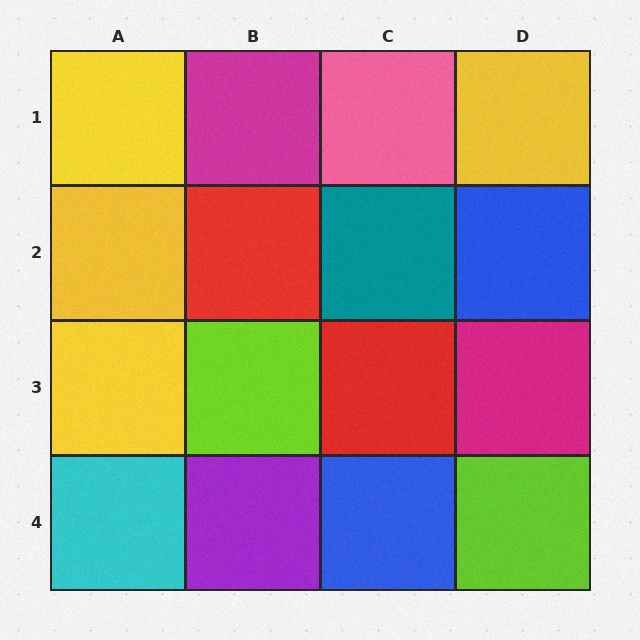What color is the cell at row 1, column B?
Magenta.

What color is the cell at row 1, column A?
Yellow.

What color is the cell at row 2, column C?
Teal.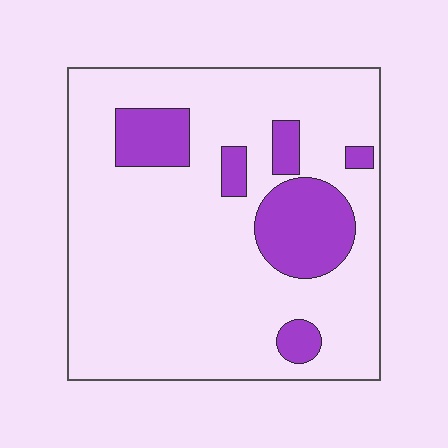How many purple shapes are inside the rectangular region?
6.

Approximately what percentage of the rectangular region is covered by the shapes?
Approximately 20%.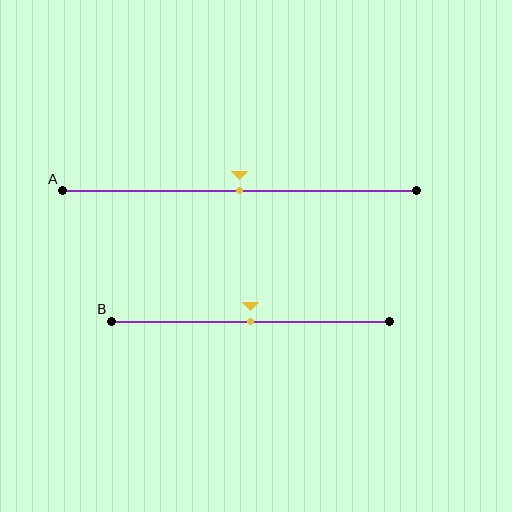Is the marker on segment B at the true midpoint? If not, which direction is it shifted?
Yes, the marker on segment B is at the true midpoint.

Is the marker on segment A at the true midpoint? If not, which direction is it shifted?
Yes, the marker on segment A is at the true midpoint.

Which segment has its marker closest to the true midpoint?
Segment A has its marker closest to the true midpoint.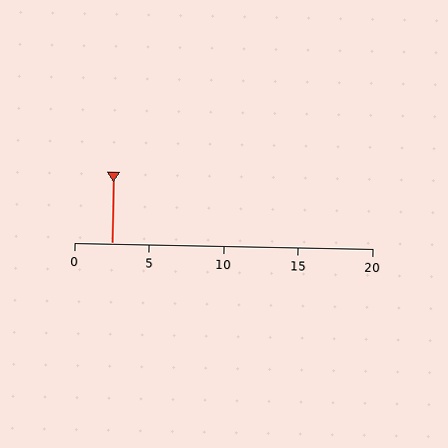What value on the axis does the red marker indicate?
The marker indicates approximately 2.5.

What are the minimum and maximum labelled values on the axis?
The axis runs from 0 to 20.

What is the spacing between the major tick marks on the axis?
The major ticks are spaced 5 apart.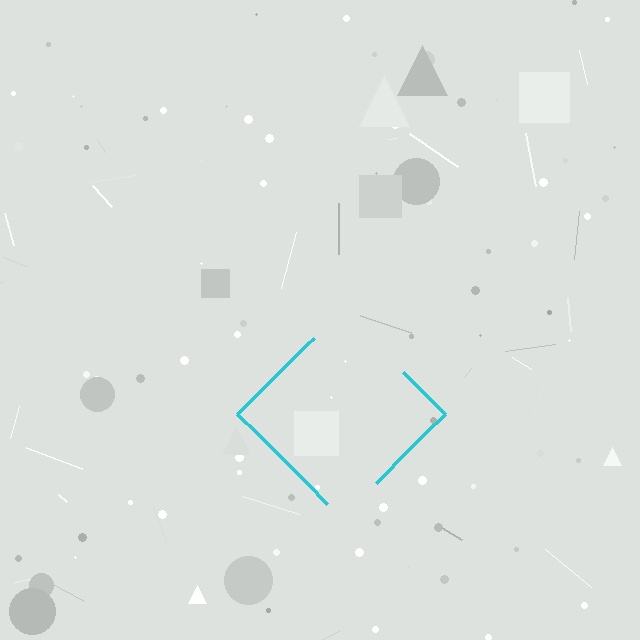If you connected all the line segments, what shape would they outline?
They would outline a diamond.